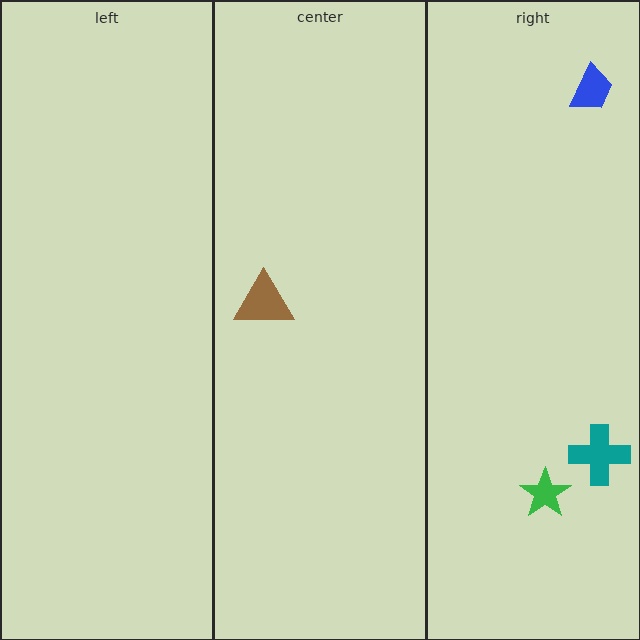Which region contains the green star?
The right region.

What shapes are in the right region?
The blue trapezoid, the teal cross, the green star.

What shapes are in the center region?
The brown triangle.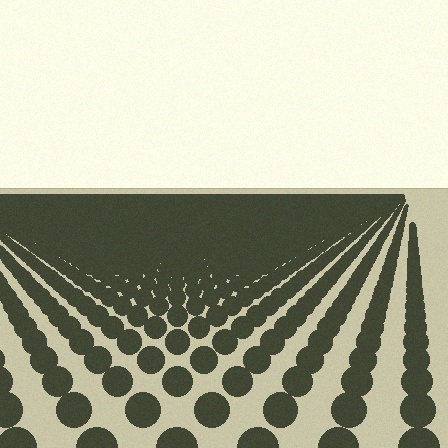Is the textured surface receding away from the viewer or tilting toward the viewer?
The surface is receding away from the viewer. Texture elements get smaller and denser toward the top.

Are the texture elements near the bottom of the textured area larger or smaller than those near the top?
Larger. Near the bottom, elements are closer to the viewer and appear at a bigger on-screen size.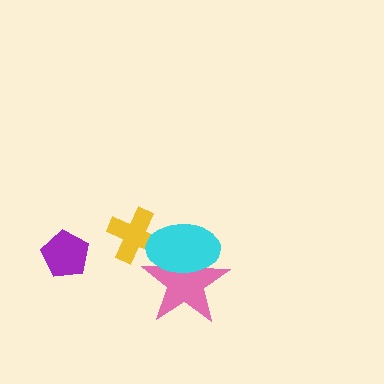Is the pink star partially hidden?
Yes, it is partially covered by another shape.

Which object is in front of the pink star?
The cyan ellipse is in front of the pink star.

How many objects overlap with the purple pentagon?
0 objects overlap with the purple pentagon.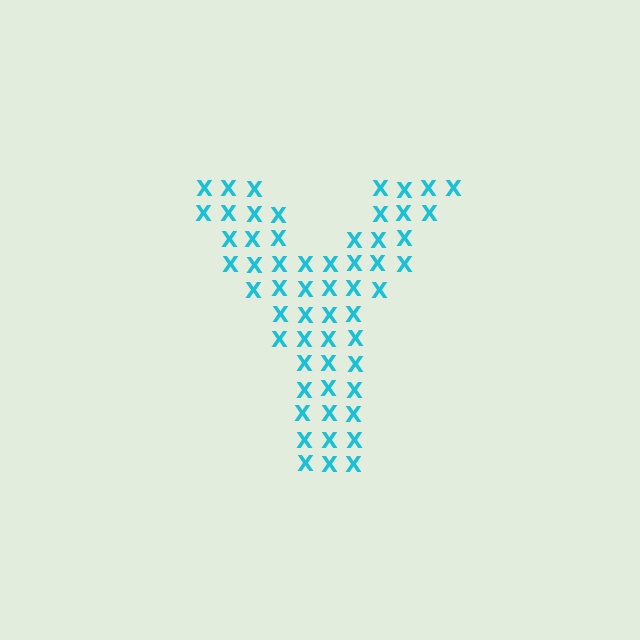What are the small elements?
The small elements are letter X's.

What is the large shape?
The large shape is the letter Y.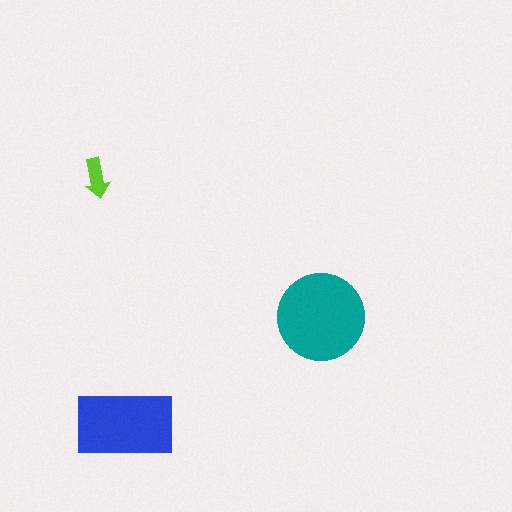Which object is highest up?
The lime arrow is topmost.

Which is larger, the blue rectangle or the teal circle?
The teal circle.